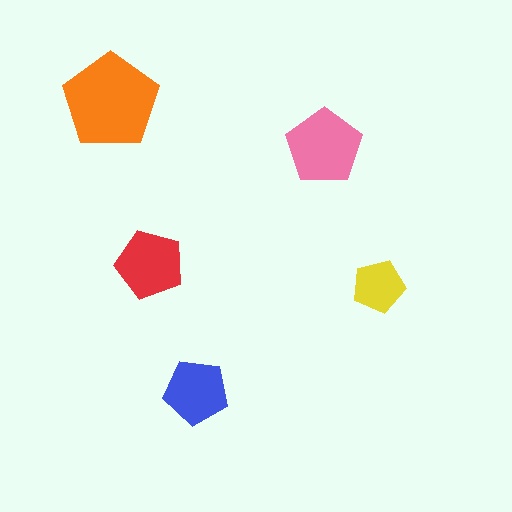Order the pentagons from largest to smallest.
the orange one, the pink one, the red one, the blue one, the yellow one.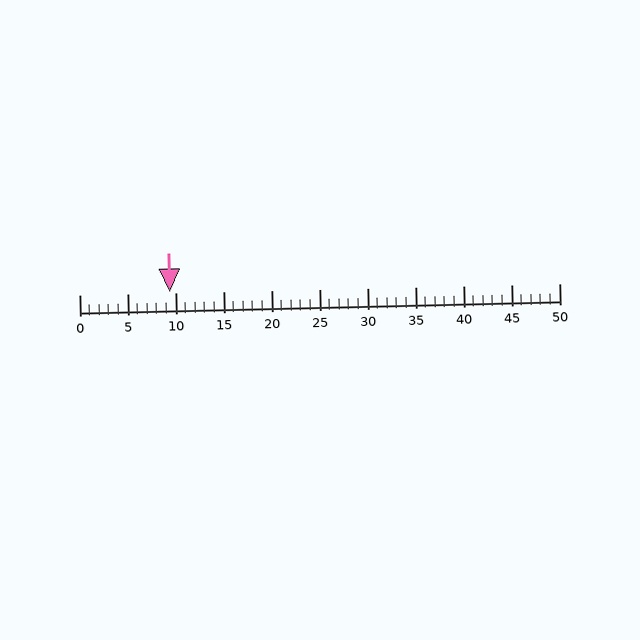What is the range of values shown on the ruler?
The ruler shows values from 0 to 50.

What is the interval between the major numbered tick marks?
The major tick marks are spaced 5 units apart.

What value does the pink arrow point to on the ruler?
The pink arrow points to approximately 9.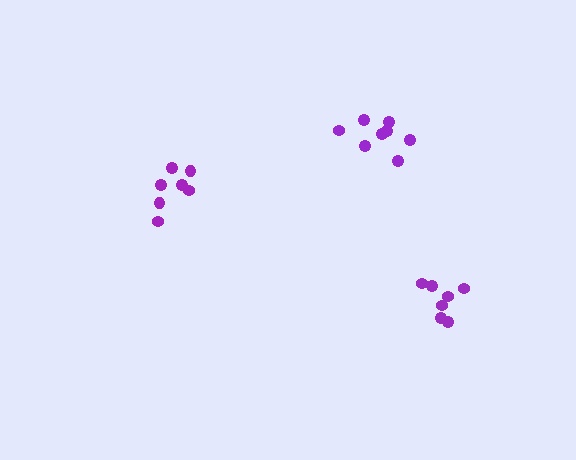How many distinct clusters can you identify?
There are 3 distinct clusters.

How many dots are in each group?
Group 1: 7 dots, Group 2: 8 dots, Group 3: 7 dots (22 total).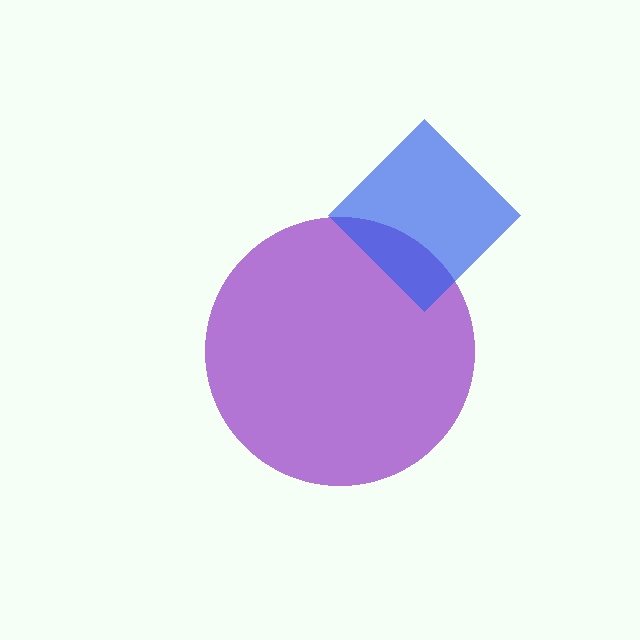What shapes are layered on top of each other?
The layered shapes are: a purple circle, a blue diamond.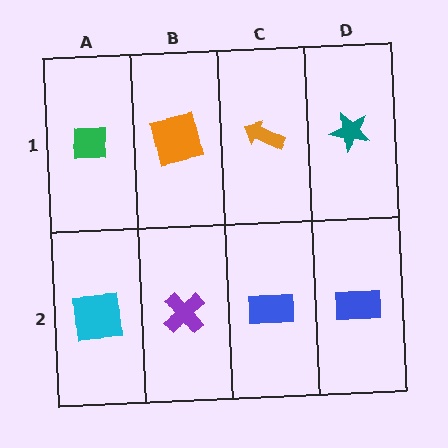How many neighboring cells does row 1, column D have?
2.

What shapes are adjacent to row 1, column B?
A purple cross (row 2, column B), a green square (row 1, column A), an orange arrow (row 1, column C).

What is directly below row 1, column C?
A blue rectangle.